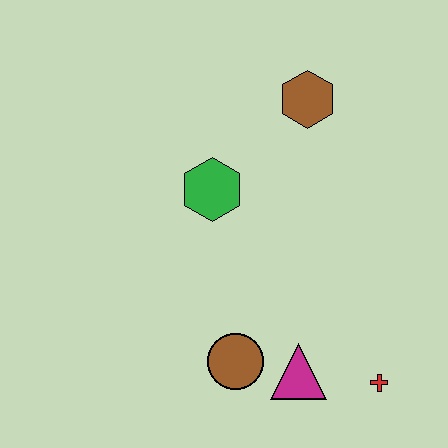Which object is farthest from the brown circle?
The brown hexagon is farthest from the brown circle.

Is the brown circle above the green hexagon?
No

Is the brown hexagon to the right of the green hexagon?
Yes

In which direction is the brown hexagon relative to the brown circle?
The brown hexagon is above the brown circle.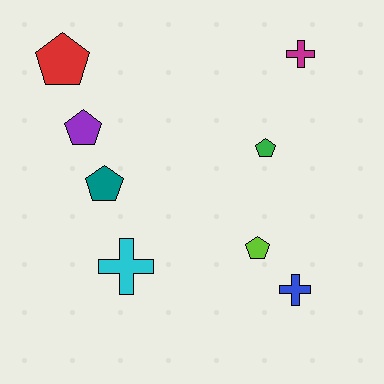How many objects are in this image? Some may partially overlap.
There are 8 objects.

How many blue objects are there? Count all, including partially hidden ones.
There is 1 blue object.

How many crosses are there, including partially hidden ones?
There are 3 crosses.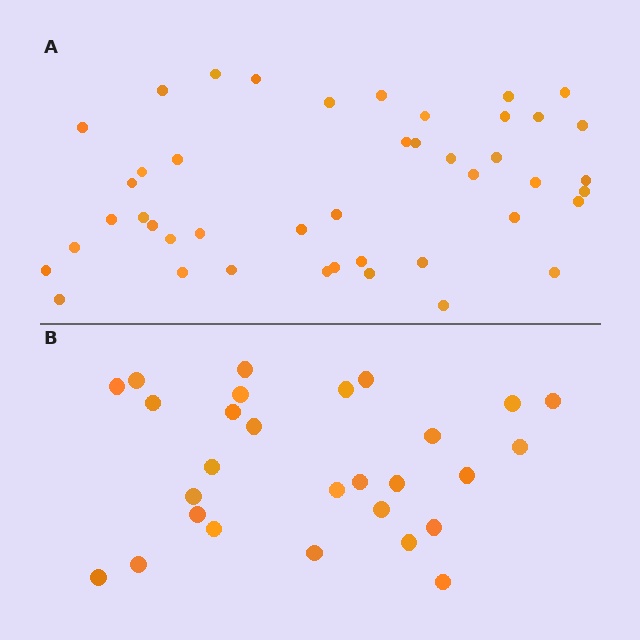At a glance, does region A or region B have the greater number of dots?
Region A (the top region) has more dots.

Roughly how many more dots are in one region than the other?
Region A has approximately 15 more dots than region B.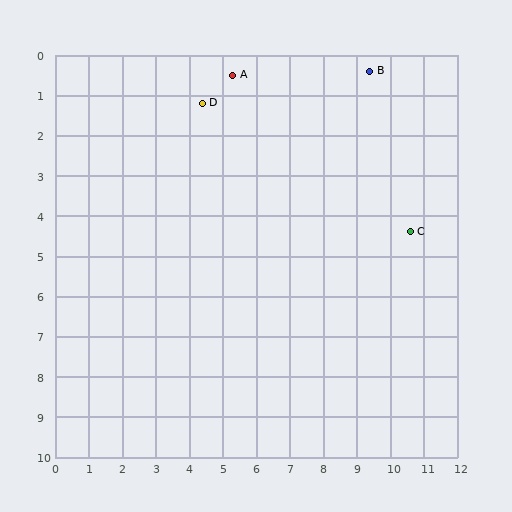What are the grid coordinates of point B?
Point B is at approximately (9.4, 0.4).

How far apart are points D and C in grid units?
Points D and C are about 7.0 grid units apart.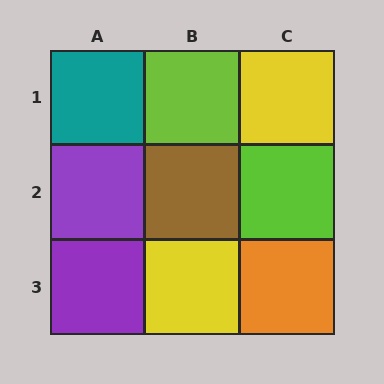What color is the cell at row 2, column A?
Purple.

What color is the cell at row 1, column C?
Yellow.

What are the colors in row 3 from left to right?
Purple, yellow, orange.